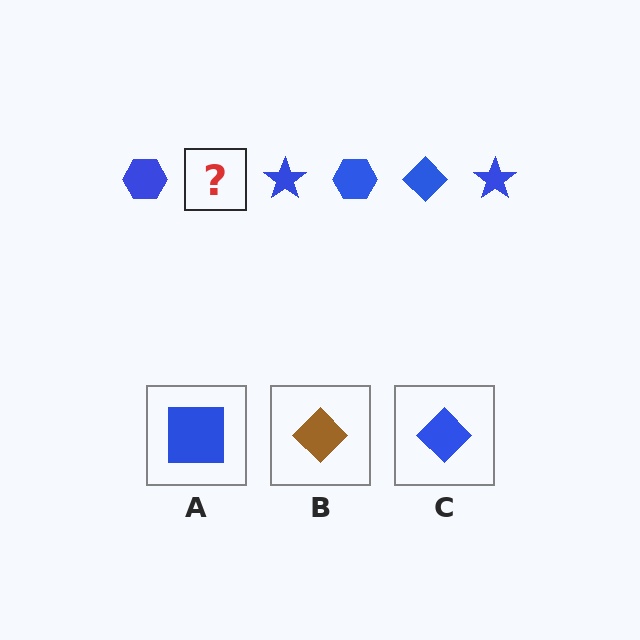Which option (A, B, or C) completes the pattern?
C.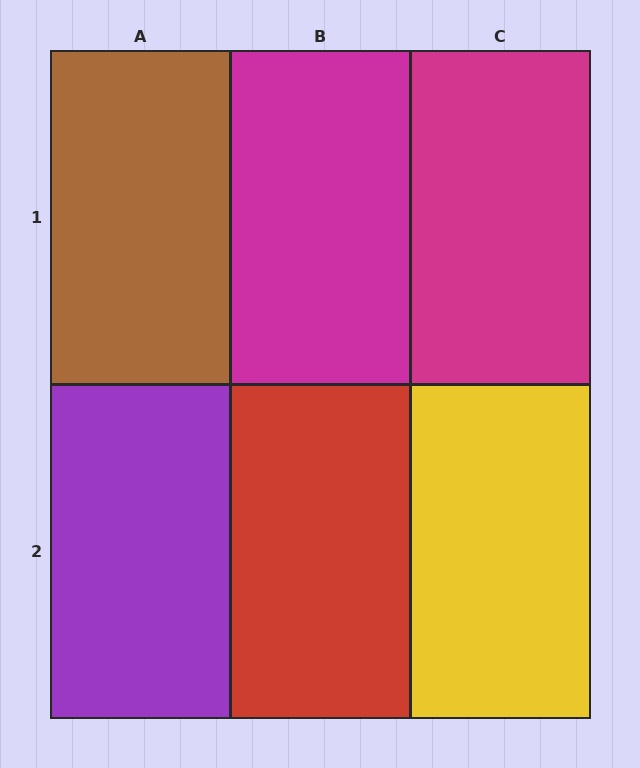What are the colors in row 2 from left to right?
Purple, red, yellow.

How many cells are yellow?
1 cell is yellow.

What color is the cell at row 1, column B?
Magenta.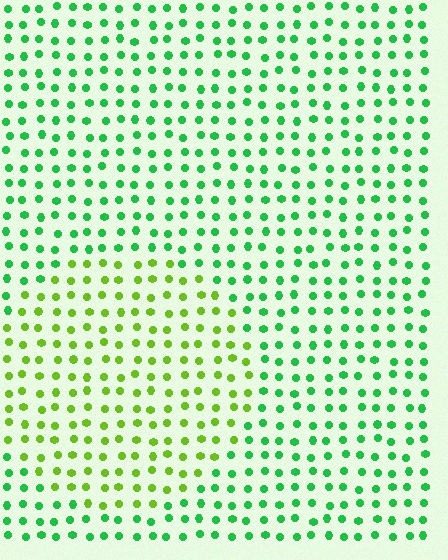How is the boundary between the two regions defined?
The boundary is defined purely by a slight shift in hue (about 42 degrees). Spacing, size, and orientation are identical on both sides.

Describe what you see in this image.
The image is filled with small green elements in a uniform arrangement. A circle-shaped region is visible where the elements are tinted to a slightly different hue, forming a subtle color boundary.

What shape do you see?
I see a circle.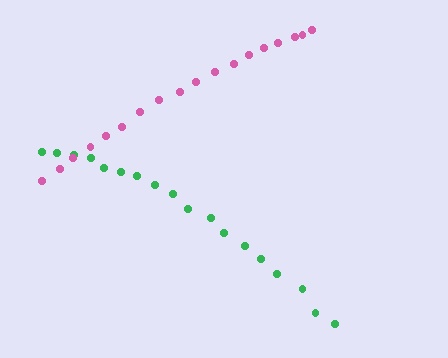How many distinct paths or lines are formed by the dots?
There are 2 distinct paths.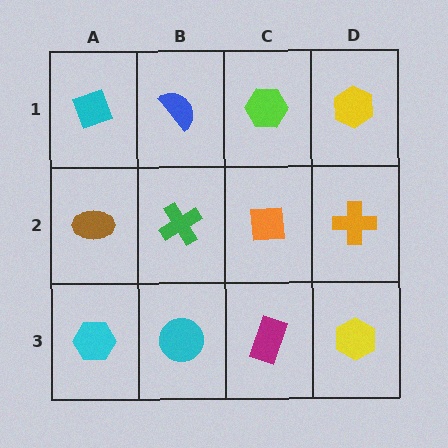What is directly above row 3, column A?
A brown ellipse.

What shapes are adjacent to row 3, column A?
A brown ellipse (row 2, column A), a cyan circle (row 3, column B).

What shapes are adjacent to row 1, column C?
An orange square (row 2, column C), a blue semicircle (row 1, column B), a yellow hexagon (row 1, column D).